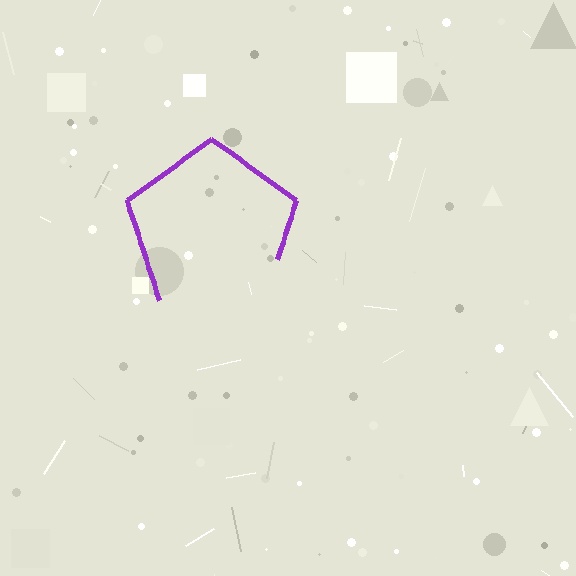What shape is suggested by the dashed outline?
The dashed outline suggests a pentagon.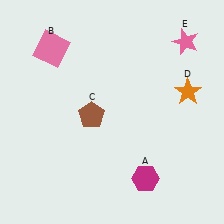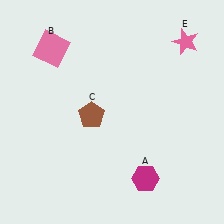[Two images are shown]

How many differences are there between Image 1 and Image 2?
There is 1 difference between the two images.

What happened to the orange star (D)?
The orange star (D) was removed in Image 2. It was in the top-right area of Image 1.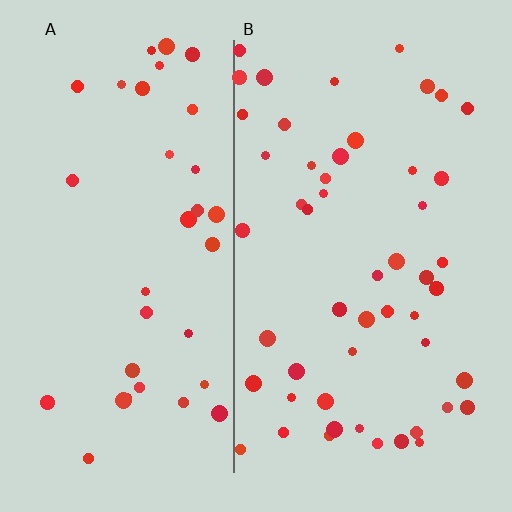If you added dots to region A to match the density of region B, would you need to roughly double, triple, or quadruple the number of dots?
Approximately double.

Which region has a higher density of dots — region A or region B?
B (the right).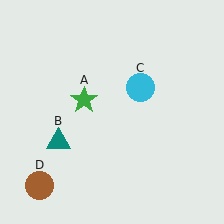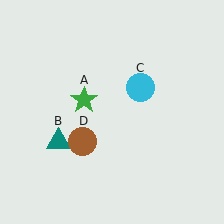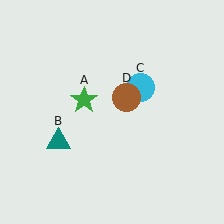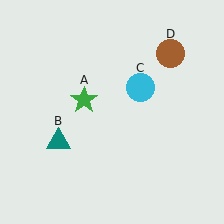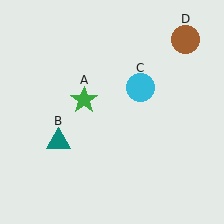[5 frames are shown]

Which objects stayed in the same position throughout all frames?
Green star (object A) and teal triangle (object B) and cyan circle (object C) remained stationary.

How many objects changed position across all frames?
1 object changed position: brown circle (object D).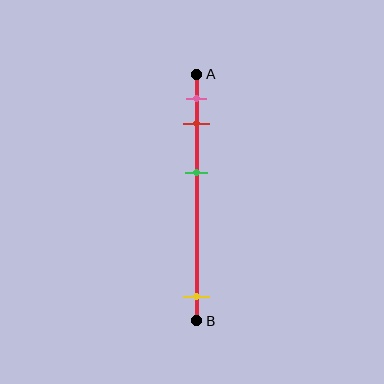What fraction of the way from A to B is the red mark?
The red mark is approximately 20% (0.2) of the way from A to B.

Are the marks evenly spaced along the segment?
No, the marks are not evenly spaced.